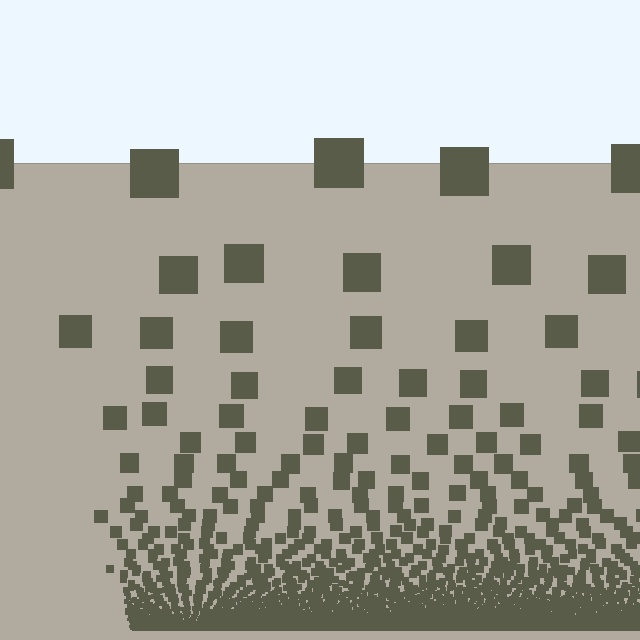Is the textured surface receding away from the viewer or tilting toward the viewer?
The surface appears to tilt toward the viewer. Texture elements get larger and sparser toward the top.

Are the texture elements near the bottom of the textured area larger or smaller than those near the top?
Smaller. The gradient is inverted — elements near the bottom are smaller and denser.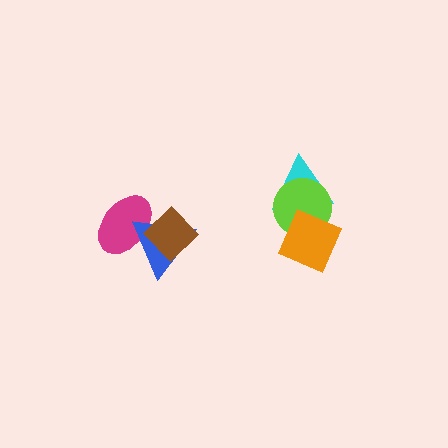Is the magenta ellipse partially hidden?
Yes, it is partially covered by another shape.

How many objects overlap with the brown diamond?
2 objects overlap with the brown diamond.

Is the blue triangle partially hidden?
Yes, it is partially covered by another shape.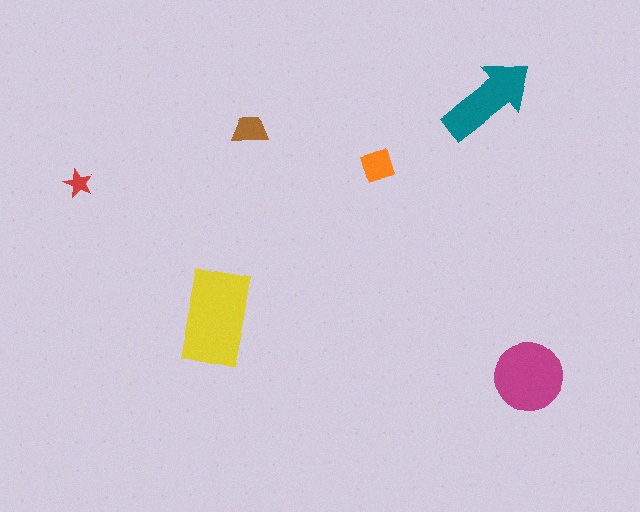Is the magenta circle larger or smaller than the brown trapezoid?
Larger.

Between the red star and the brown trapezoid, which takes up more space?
The brown trapezoid.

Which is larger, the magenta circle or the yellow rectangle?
The yellow rectangle.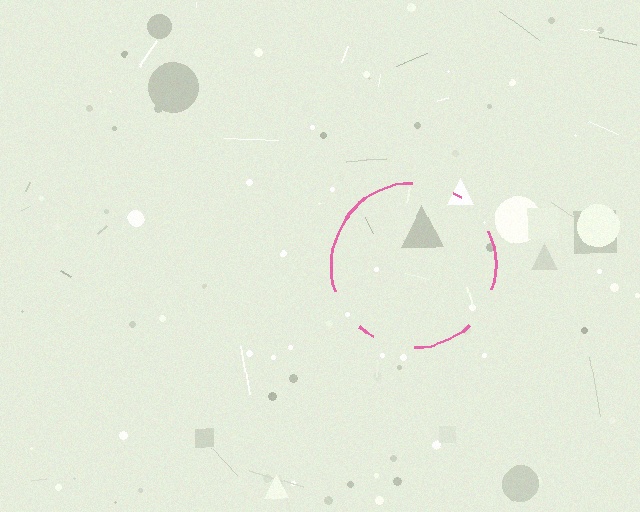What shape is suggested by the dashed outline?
The dashed outline suggests a circle.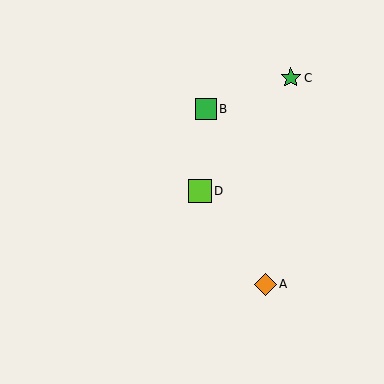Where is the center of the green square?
The center of the green square is at (206, 109).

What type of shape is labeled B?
Shape B is a green square.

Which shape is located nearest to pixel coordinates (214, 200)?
The lime square (labeled D) at (200, 191) is nearest to that location.